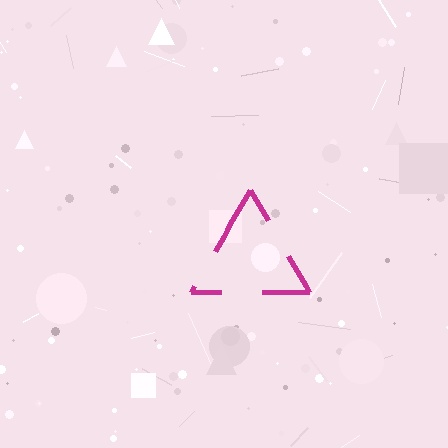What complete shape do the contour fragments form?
The contour fragments form a triangle.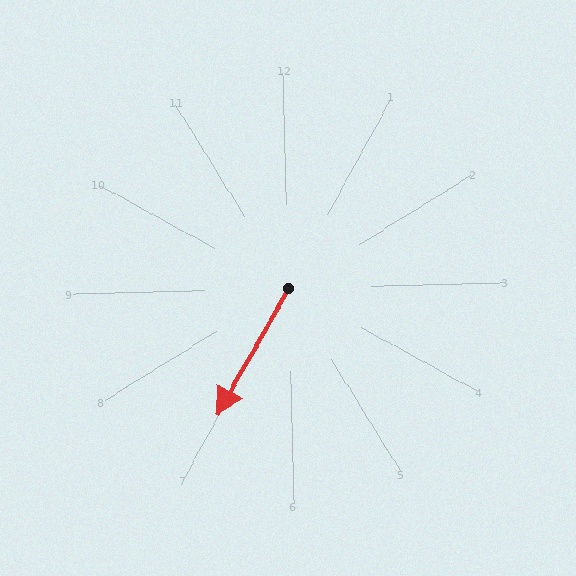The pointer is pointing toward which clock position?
Roughly 7 o'clock.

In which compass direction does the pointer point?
Southwest.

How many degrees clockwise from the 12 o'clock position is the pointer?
Approximately 211 degrees.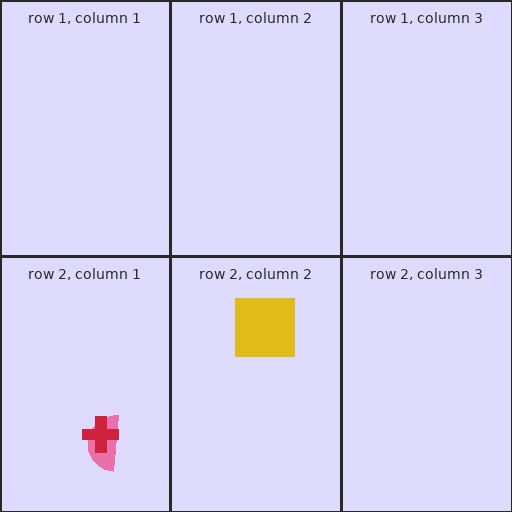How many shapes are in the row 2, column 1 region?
2.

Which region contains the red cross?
The row 2, column 1 region.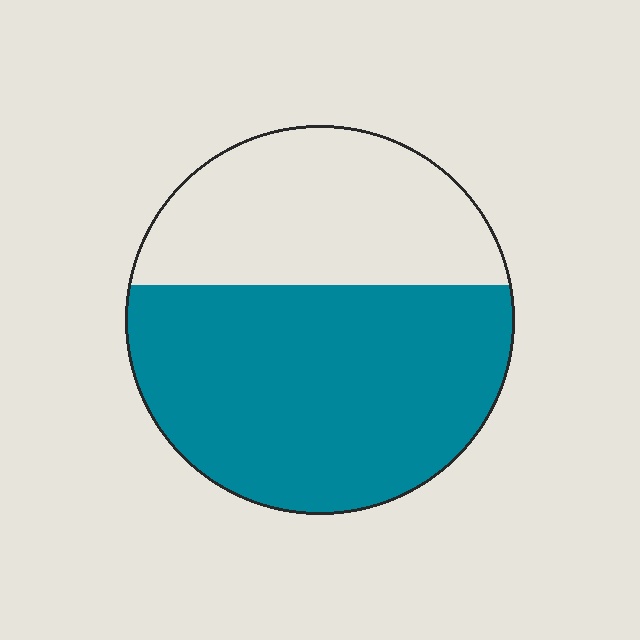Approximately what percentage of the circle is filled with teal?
Approximately 60%.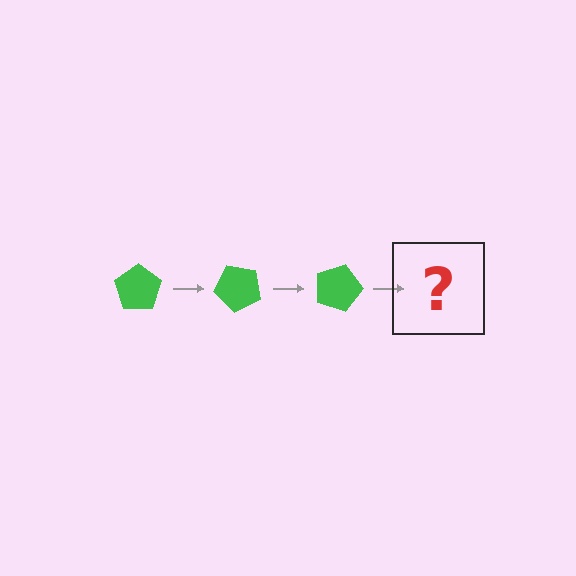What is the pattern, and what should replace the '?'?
The pattern is that the pentagon rotates 45 degrees each step. The '?' should be a green pentagon rotated 135 degrees.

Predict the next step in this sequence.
The next step is a green pentagon rotated 135 degrees.